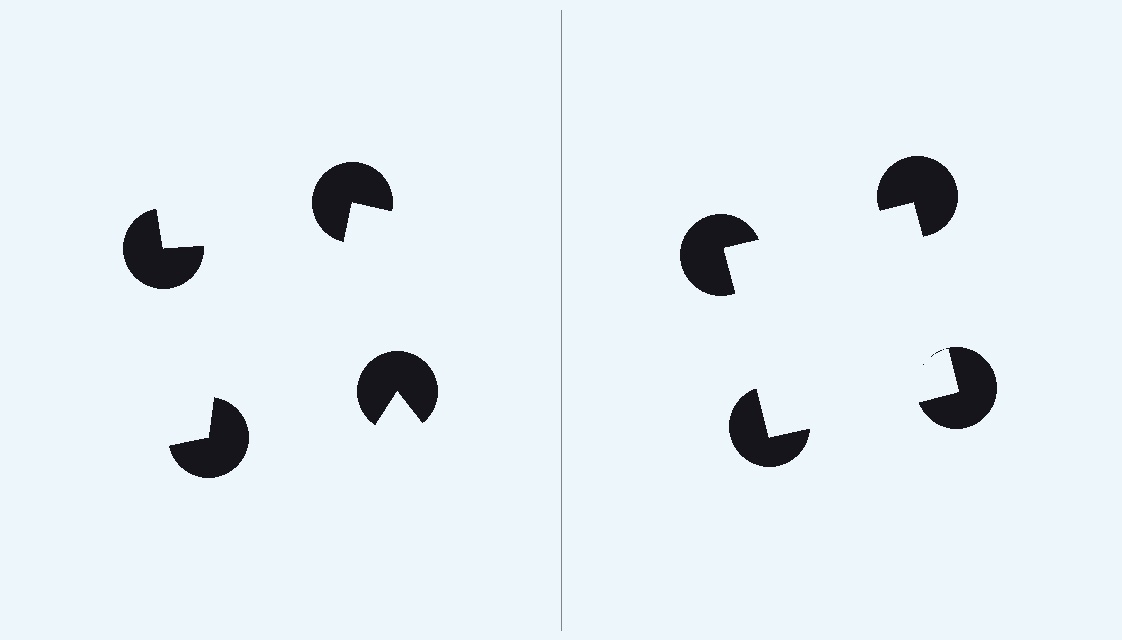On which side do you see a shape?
An illusory square appears on the right side. On the left side the wedge cuts are rotated, so no coherent shape forms.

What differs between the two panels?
The pac-man discs are positioned identically on both sides; only the wedge orientations differ. On the right they align to a square; on the left they are misaligned.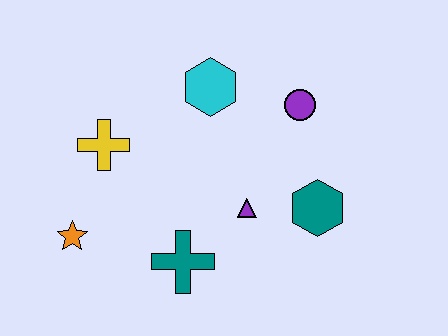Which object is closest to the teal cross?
The purple triangle is closest to the teal cross.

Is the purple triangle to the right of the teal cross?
Yes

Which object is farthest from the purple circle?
The orange star is farthest from the purple circle.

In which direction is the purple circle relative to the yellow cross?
The purple circle is to the right of the yellow cross.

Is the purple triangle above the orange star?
Yes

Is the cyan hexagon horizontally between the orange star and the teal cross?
No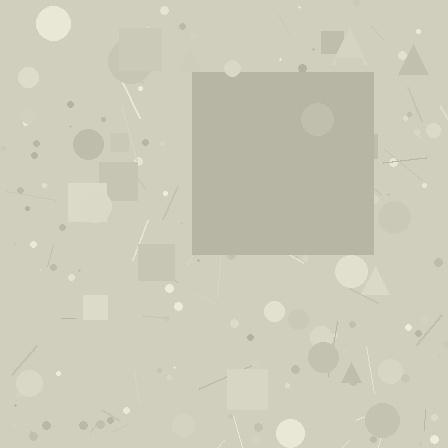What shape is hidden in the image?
A square is hidden in the image.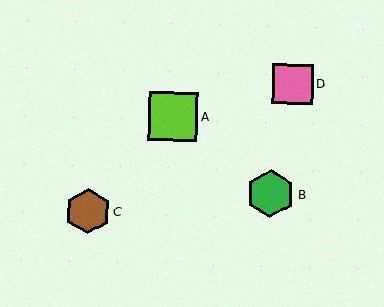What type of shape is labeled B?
Shape B is a green hexagon.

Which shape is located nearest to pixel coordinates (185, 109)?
The lime square (labeled A) at (173, 116) is nearest to that location.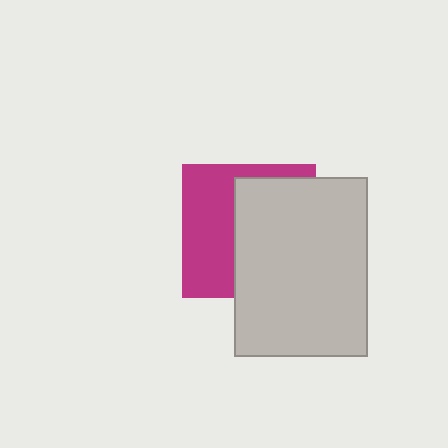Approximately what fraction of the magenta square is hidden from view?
Roughly 55% of the magenta square is hidden behind the light gray rectangle.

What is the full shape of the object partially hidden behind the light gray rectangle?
The partially hidden object is a magenta square.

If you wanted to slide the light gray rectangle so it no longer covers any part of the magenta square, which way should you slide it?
Slide it right — that is the most direct way to separate the two shapes.